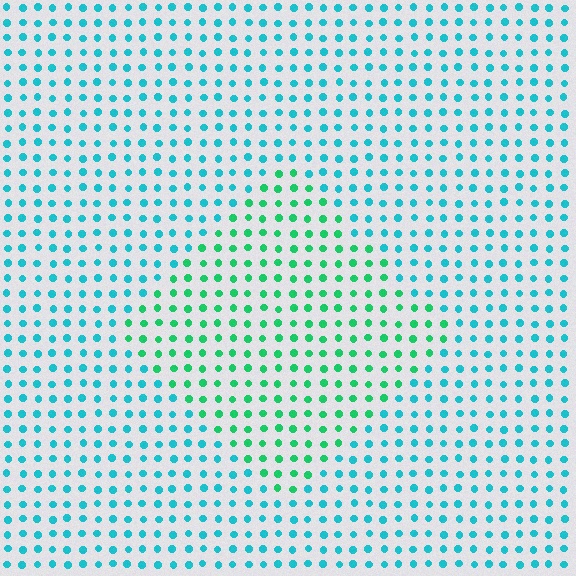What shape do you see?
I see a diamond.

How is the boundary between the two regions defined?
The boundary is defined purely by a slight shift in hue (about 38 degrees). Spacing, size, and orientation are identical on both sides.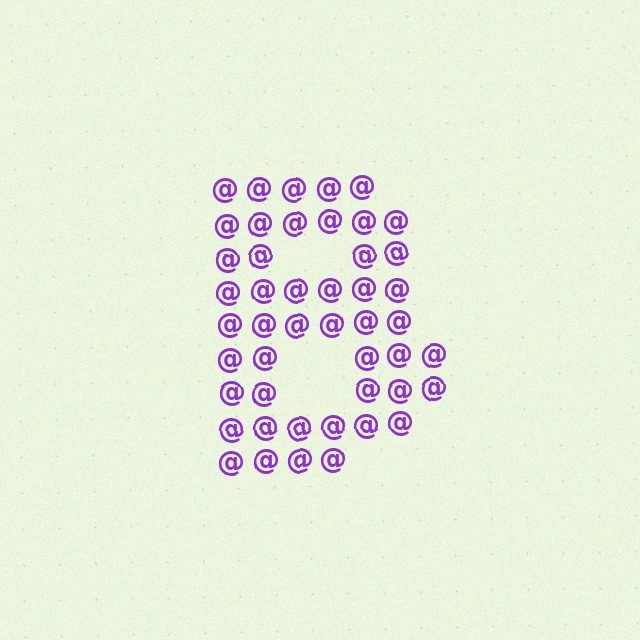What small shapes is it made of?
It is made of small at signs.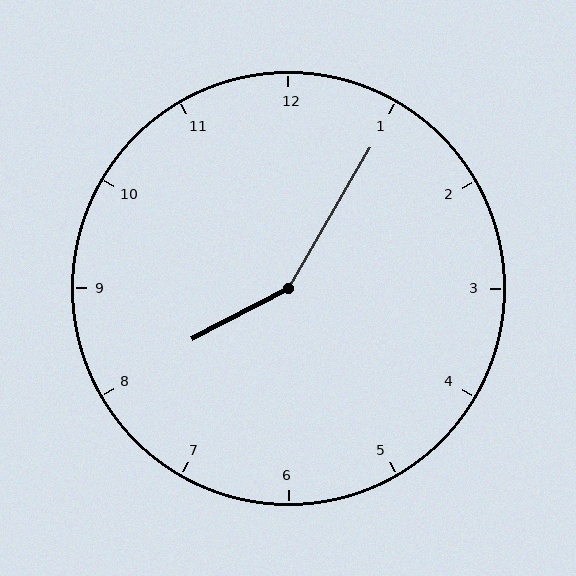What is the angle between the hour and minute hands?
Approximately 148 degrees.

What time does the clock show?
8:05.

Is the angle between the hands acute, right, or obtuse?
It is obtuse.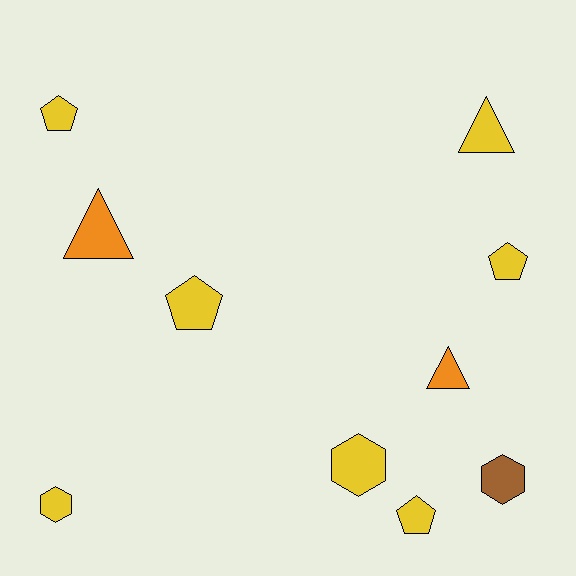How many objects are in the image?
There are 10 objects.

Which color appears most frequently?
Yellow, with 7 objects.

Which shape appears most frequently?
Pentagon, with 4 objects.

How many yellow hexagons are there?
There are 2 yellow hexagons.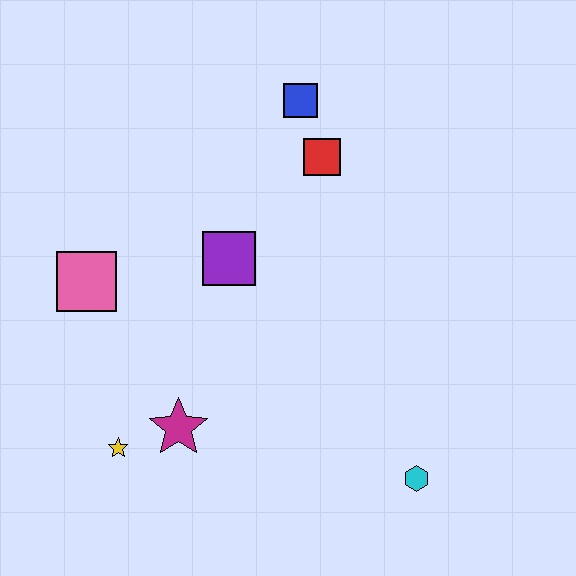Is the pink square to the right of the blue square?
No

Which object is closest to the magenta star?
The yellow star is closest to the magenta star.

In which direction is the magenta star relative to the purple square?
The magenta star is below the purple square.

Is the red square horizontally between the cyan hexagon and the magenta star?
Yes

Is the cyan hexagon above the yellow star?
No